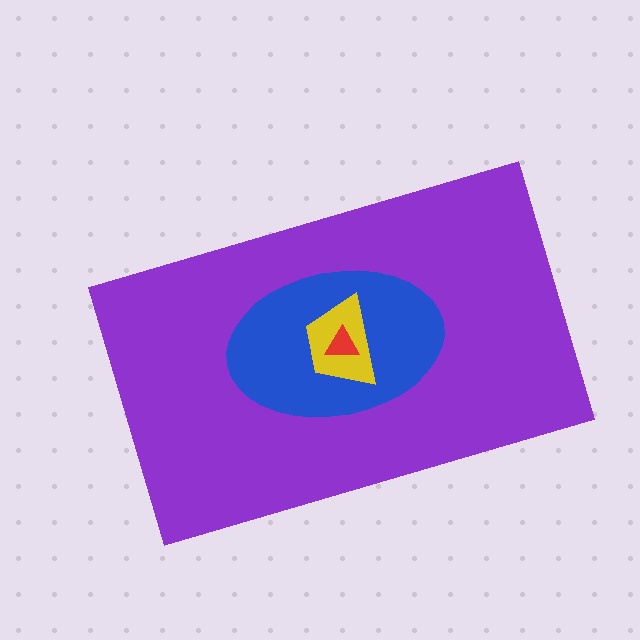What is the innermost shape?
The red triangle.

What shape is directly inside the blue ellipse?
The yellow trapezoid.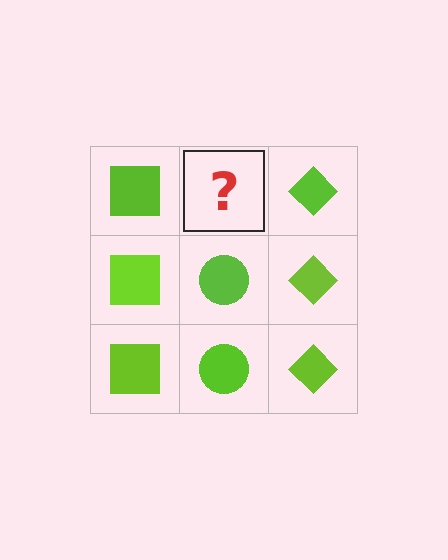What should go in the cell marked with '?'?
The missing cell should contain a lime circle.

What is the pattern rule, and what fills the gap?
The rule is that each column has a consistent shape. The gap should be filled with a lime circle.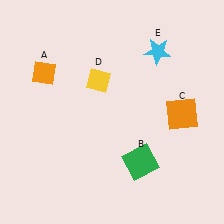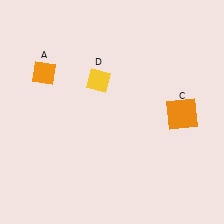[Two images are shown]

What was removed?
The cyan star (E), the green square (B) were removed in Image 2.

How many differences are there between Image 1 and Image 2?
There are 2 differences between the two images.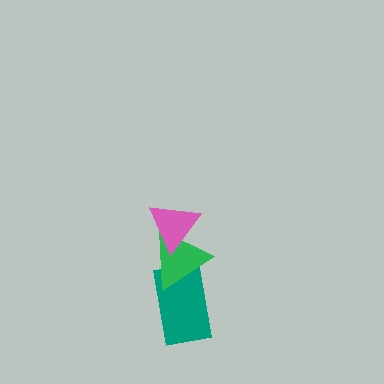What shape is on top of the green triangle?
The pink triangle is on top of the green triangle.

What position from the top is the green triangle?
The green triangle is 2nd from the top.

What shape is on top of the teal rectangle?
The green triangle is on top of the teal rectangle.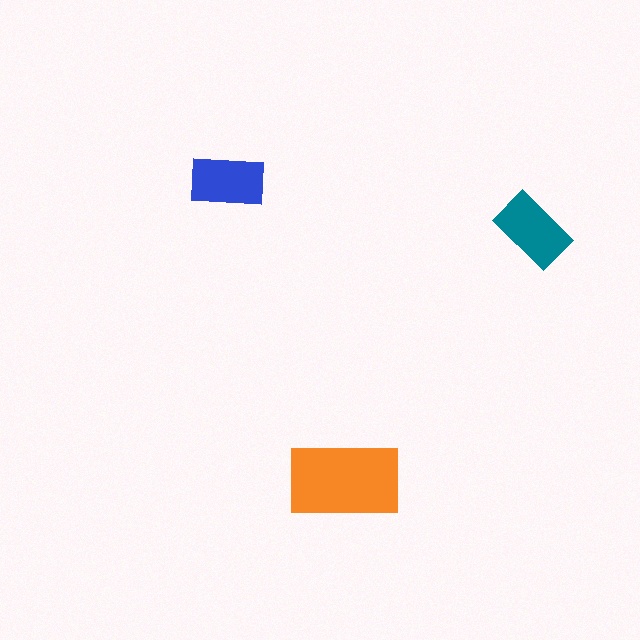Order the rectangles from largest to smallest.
the orange one, the teal one, the blue one.